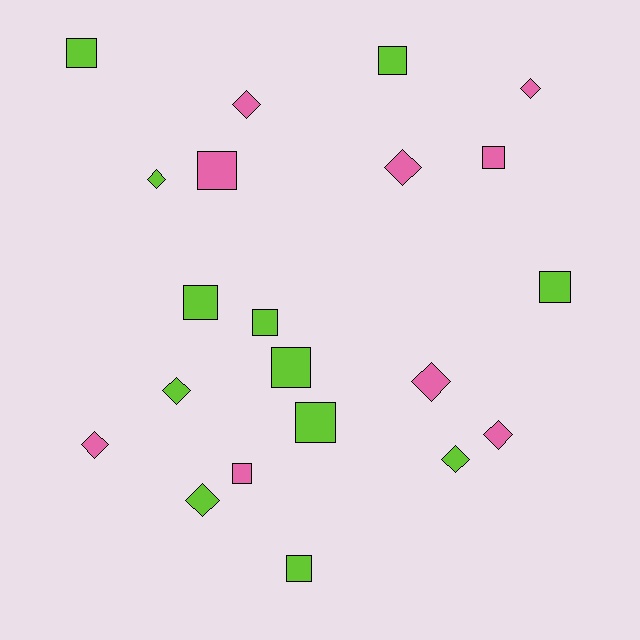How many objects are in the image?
There are 21 objects.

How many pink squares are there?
There are 3 pink squares.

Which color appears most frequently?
Lime, with 12 objects.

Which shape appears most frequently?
Square, with 11 objects.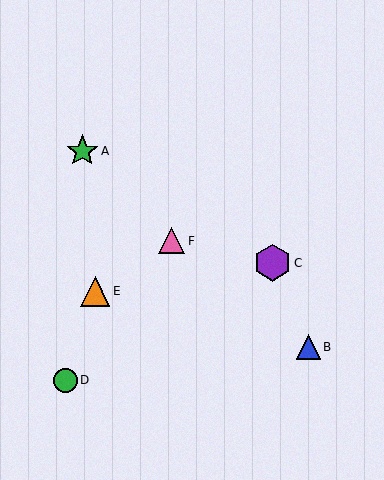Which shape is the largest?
The purple hexagon (labeled C) is the largest.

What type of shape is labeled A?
Shape A is a green star.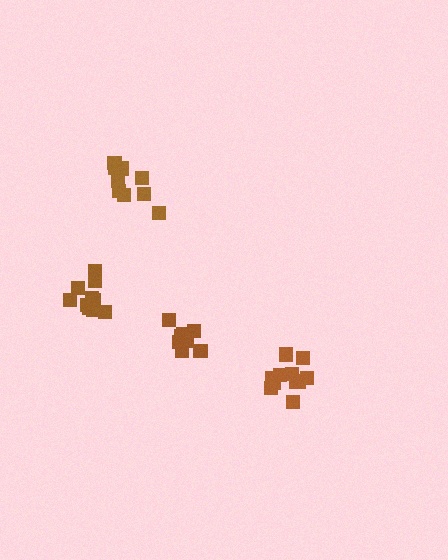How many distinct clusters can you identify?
There are 4 distinct clusters.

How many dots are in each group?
Group 1: 11 dots, Group 2: 8 dots, Group 3: 9 dots, Group 4: 10 dots (38 total).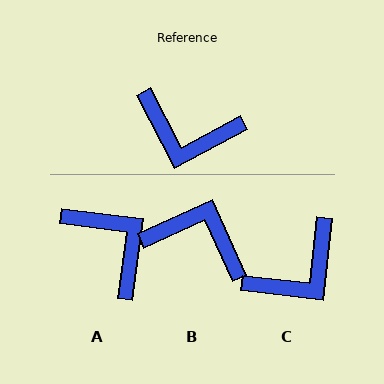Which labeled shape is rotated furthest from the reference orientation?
B, about 177 degrees away.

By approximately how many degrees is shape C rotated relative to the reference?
Approximately 56 degrees counter-clockwise.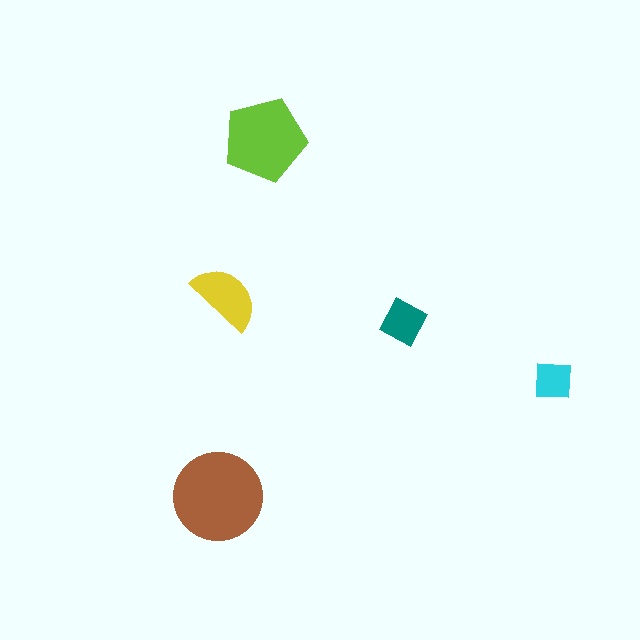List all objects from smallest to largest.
The cyan square, the teal square, the yellow semicircle, the lime pentagon, the brown circle.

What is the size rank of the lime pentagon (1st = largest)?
2nd.